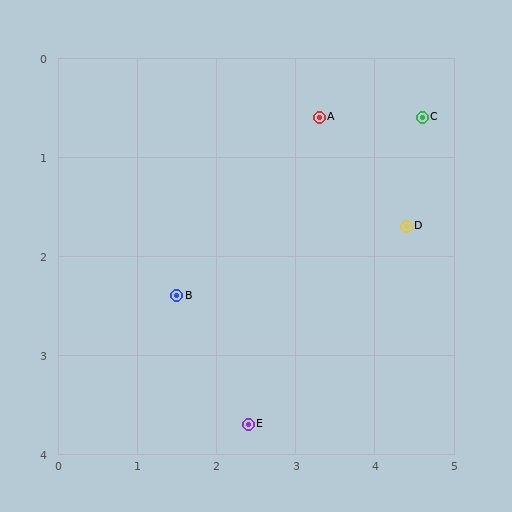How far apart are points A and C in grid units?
Points A and C are about 1.3 grid units apart.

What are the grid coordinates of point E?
Point E is at approximately (2.4, 3.7).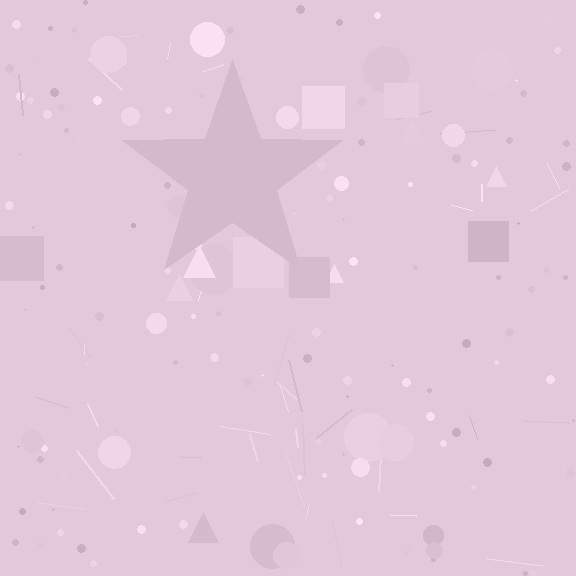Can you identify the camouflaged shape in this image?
The camouflaged shape is a star.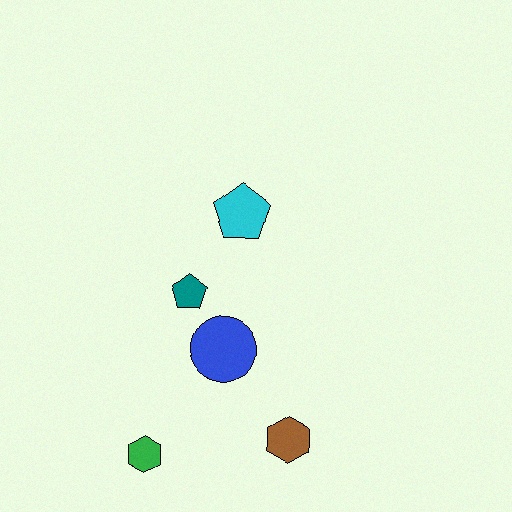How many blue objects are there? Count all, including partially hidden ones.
There is 1 blue object.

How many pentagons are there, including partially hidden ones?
There are 2 pentagons.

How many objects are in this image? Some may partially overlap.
There are 5 objects.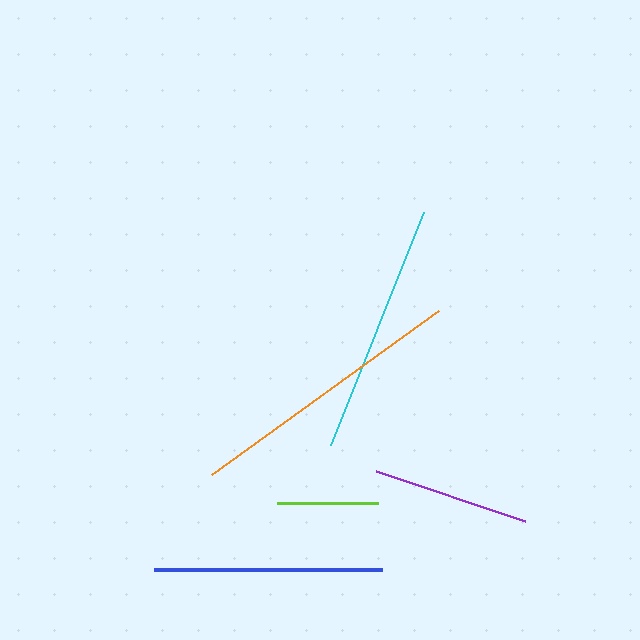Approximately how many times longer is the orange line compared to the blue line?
The orange line is approximately 1.2 times the length of the blue line.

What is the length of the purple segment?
The purple segment is approximately 157 pixels long.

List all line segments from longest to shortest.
From longest to shortest: orange, cyan, blue, purple, lime.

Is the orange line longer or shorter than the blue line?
The orange line is longer than the blue line.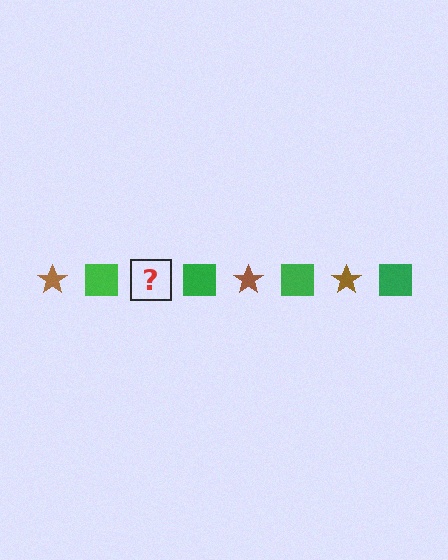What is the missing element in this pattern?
The missing element is a brown star.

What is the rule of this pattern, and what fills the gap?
The rule is that the pattern alternates between brown star and green square. The gap should be filled with a brown star.